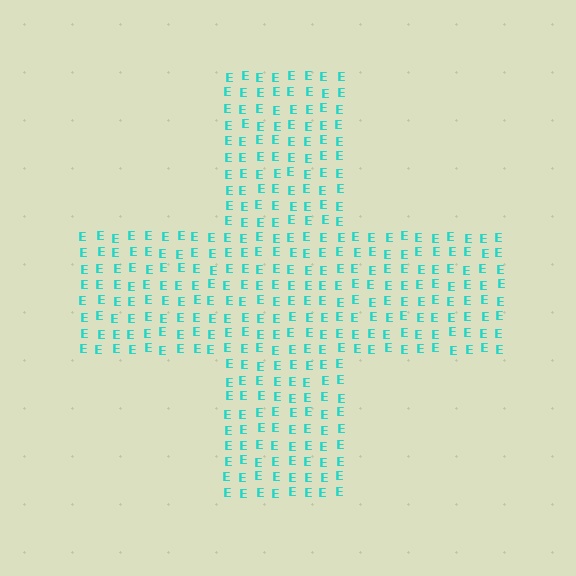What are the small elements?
The small elements are letter E's.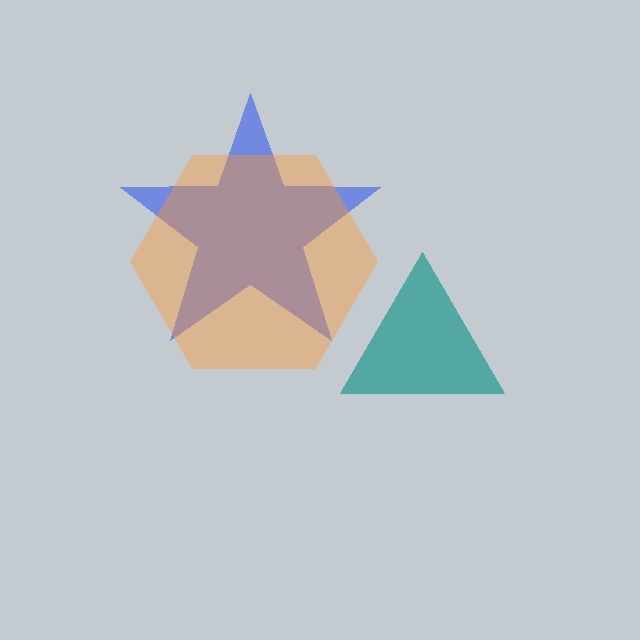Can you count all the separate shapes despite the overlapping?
Yes, there are 3 separate shapes.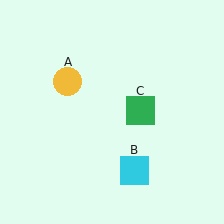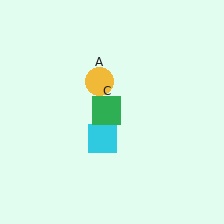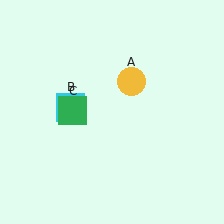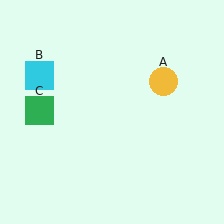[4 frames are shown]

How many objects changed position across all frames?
3 objects changed position: yellow circle (object A), cyan square (object B), green square (object C).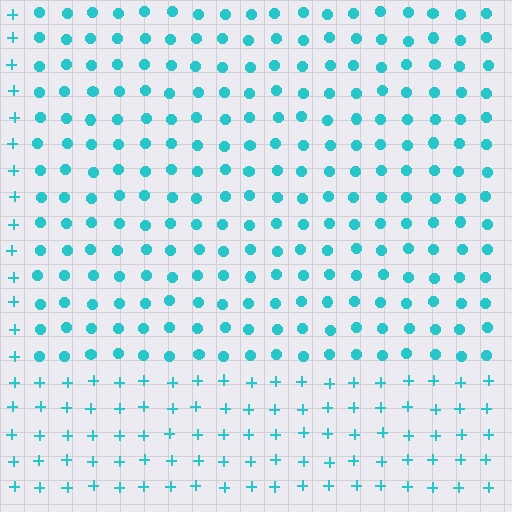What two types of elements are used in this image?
The image uses circles inside the rectangle region and plus signs outside it.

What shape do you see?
I see a rectangle.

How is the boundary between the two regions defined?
The boundary is defined by a change in element shape: circles inside vs. plus signs outside. All elements share the same color and spacing.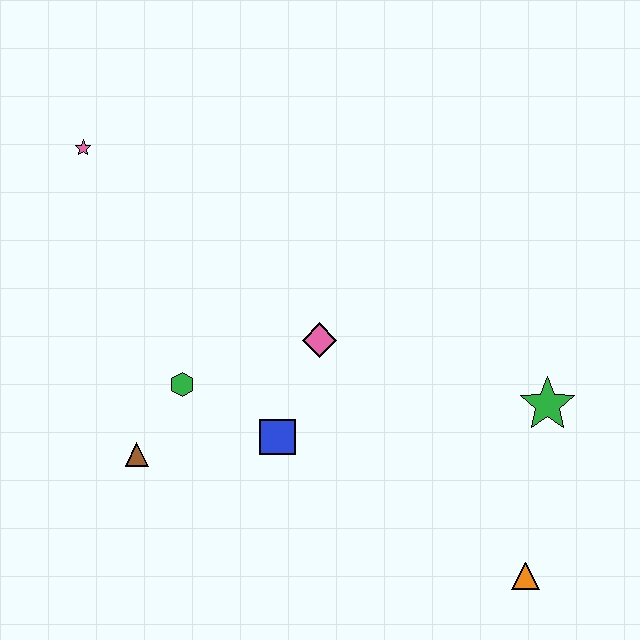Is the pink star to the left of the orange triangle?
Yes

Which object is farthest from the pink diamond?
The orange triangle is farthest from the pink diamond.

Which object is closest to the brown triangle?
The green hexagon is closest to the brown triangle.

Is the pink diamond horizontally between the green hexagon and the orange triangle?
Yes